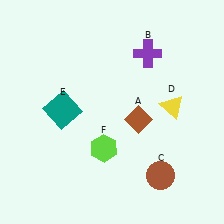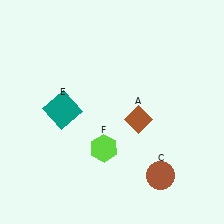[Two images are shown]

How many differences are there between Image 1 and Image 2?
There are 2 differences between the two images.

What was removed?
The purple cross (B), the yellow triangle (D) were removed in Image 2.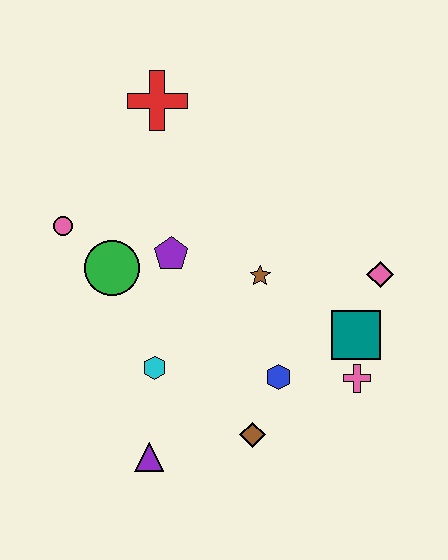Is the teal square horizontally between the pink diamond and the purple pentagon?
Yes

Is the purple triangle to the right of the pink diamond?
No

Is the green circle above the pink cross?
Yes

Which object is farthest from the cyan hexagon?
The red cross is farthest from the cyan hexagon.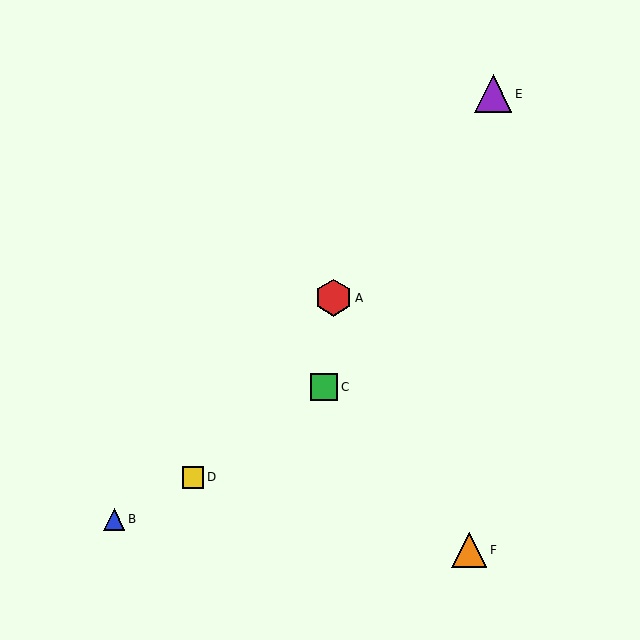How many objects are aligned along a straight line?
3 objects (A, D, E) are aligned along a straight line.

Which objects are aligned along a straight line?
Objects A, D, E are aligned along a straight line.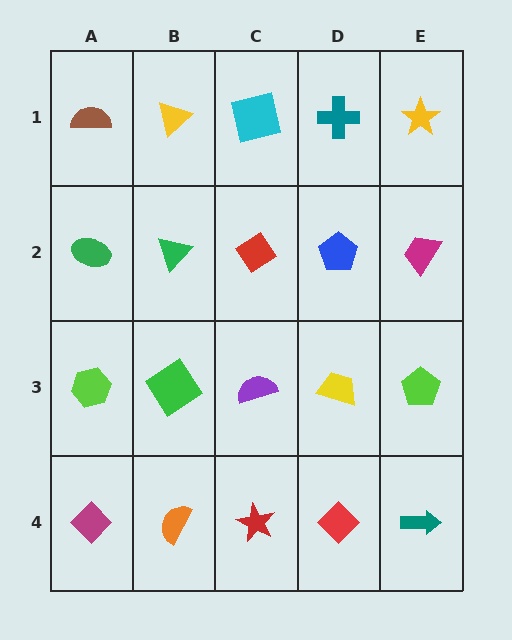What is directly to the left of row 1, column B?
A brown semicircle.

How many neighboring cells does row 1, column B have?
3.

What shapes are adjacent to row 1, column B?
A green triangle (row 2, column B), a brown semicircle (row 1, column A), a cyan square (row 1, column C).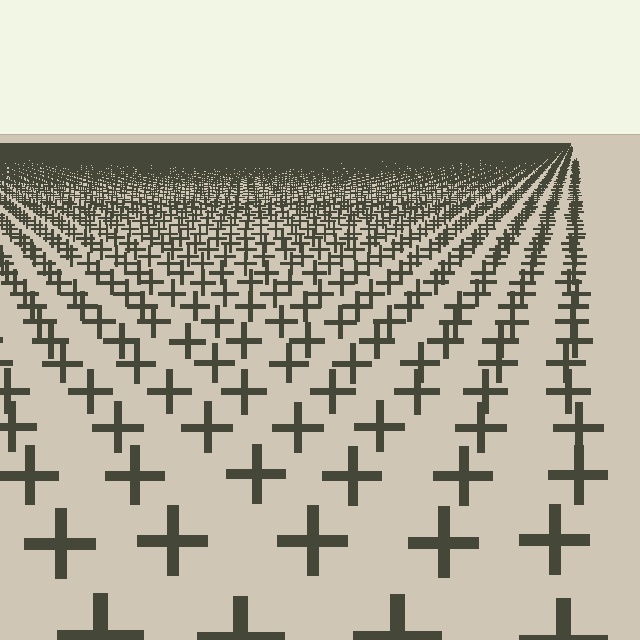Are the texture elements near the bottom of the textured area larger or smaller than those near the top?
Larger. Near the bottom, elements are closer to the viewer and appear at a bigger on-screen size.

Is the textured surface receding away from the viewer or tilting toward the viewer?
The surface is receding away from the viewer. Texture elements get smaller and denser toward the top.